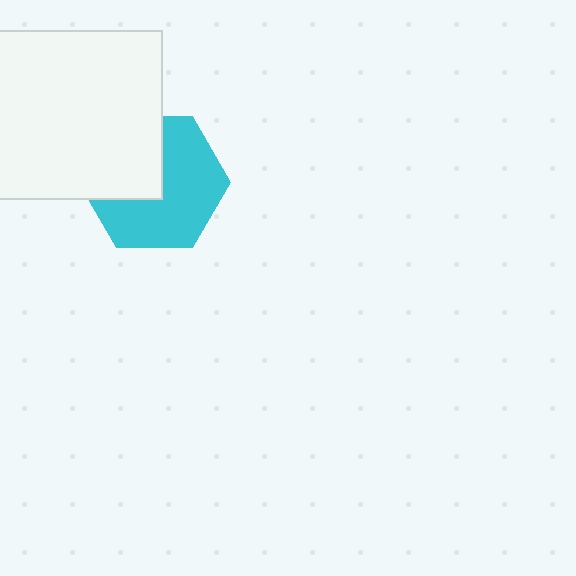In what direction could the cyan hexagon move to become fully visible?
The cyan hexagon could move toward the lower-right. That would shift it out from behind the white square entirely.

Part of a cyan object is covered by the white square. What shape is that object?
It is a hexagon.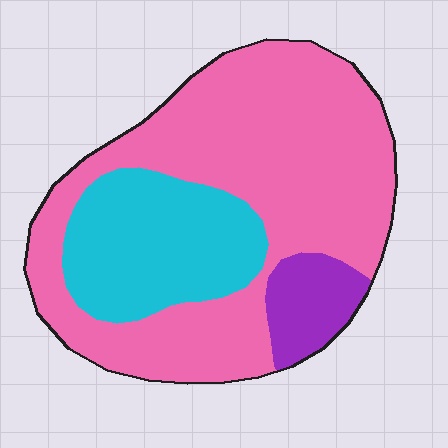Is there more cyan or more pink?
Pink.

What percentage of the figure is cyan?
Cyan takes up between a sixth and a third of the figure.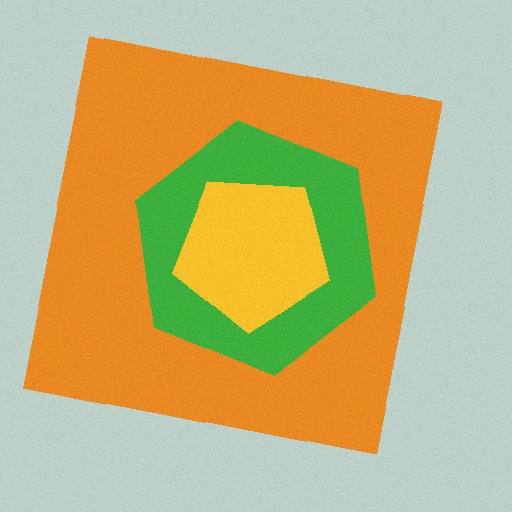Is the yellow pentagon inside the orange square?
Yes.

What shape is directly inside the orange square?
The green hexagon.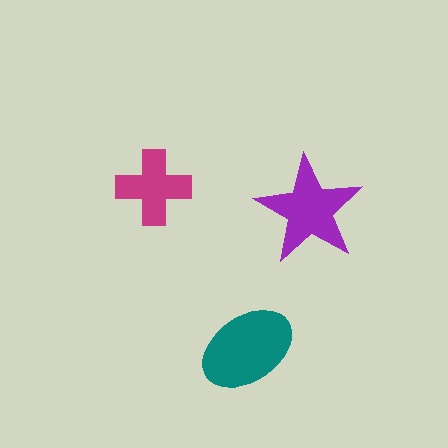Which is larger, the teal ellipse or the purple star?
The teal ellipse.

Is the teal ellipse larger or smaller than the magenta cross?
Larger.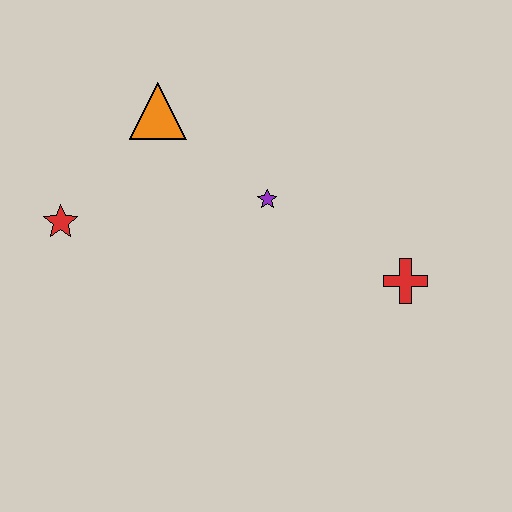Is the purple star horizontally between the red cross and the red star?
Yes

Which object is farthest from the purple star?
The red star is farthest from the purple star.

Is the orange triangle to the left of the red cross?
Yes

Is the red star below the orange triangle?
Yes